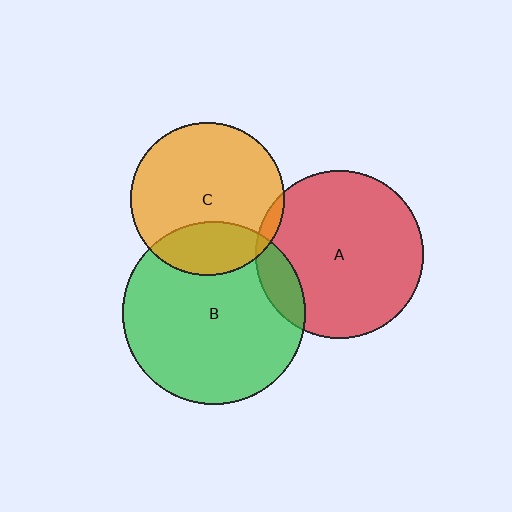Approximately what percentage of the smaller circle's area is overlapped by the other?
Approximately 5%.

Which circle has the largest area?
Circle B (green).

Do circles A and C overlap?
Yes.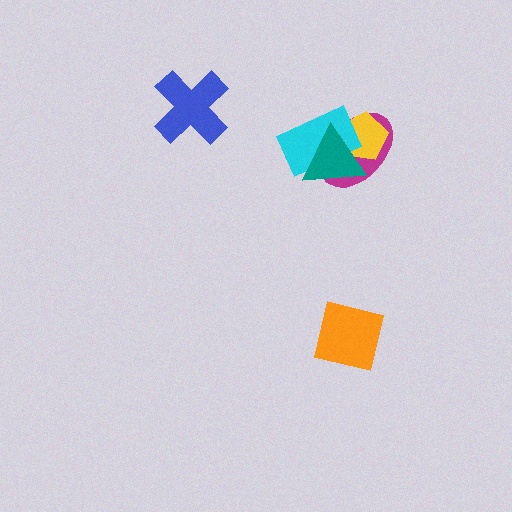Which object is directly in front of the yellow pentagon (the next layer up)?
The cyan rectangle is directly in front of the yellow pentagon.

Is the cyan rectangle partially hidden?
Yes, it is partially covered by another shape.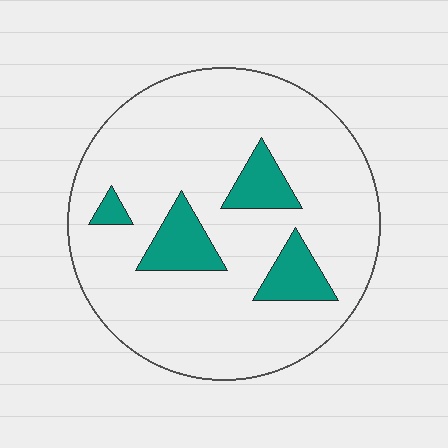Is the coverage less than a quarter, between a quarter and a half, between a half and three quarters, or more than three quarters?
Less than a quarter.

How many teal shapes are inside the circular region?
4.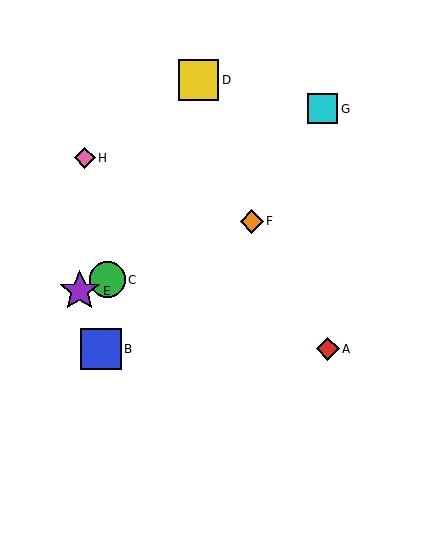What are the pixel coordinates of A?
Object A is at (328, 349).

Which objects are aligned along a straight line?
Objects C, E, F are aligned along a straight line.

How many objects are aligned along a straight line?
3 objects (C, E, F) are aligned along a straight line.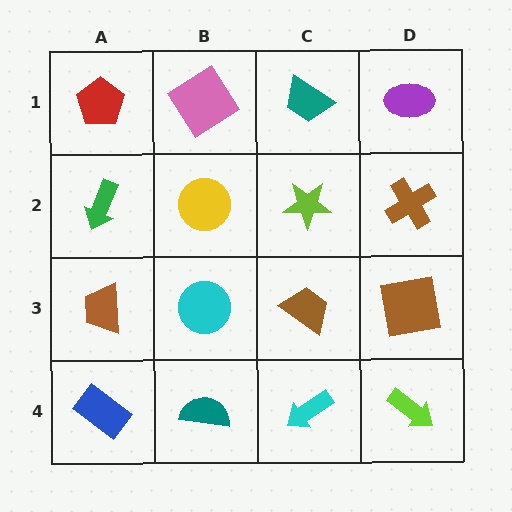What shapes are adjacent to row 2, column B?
A pink diamond (row 1, column B), a cyan circle (row 3, column B), a green arrow (row 2, column A), a lime star (row 2, column C).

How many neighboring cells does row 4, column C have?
3.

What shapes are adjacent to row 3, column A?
A green arrow (row 2, column A), a blue rectangle (row 4, column A), a cyan circle (row 3, column B).